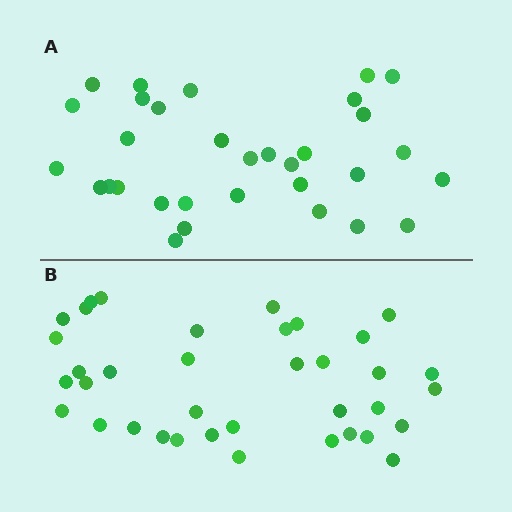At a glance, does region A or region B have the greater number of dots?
Region B (the bottom region) has more dots.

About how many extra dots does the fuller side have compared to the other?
Region B has about 5 more dots than region A.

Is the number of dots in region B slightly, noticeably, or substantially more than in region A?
Region B has only slightly more — the two regions are fairly close. The ratio is roughly 1.2 to 1.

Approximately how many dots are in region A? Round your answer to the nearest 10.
About 30 dots. (The exact count is 32, which rounds to 30.)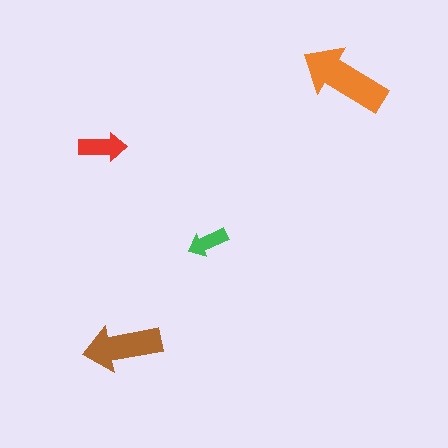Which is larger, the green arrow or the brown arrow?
The brown one.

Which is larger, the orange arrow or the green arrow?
The orange one.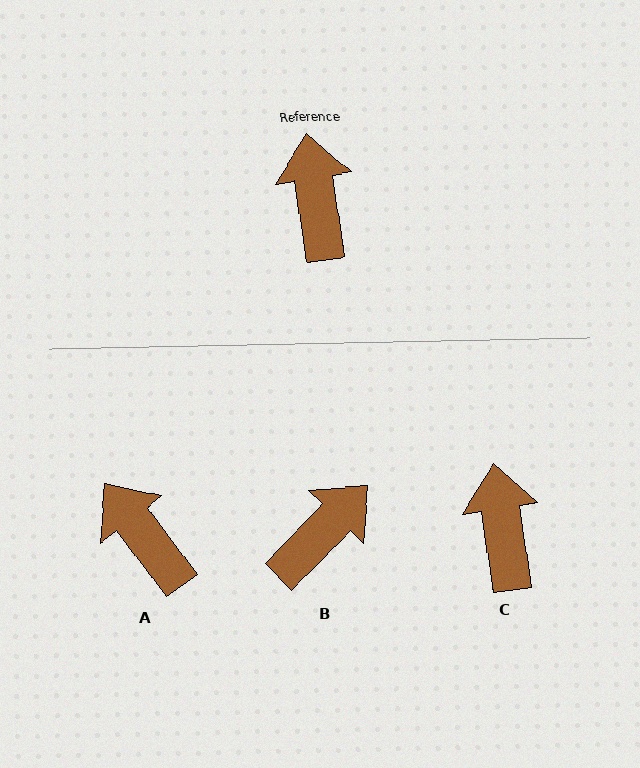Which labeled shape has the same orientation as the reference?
C.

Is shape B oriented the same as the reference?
No, it is off by about 53 degrees.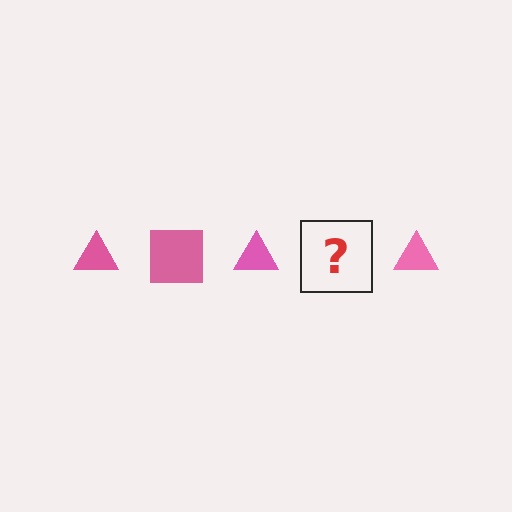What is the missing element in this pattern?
The missing element is a pink square.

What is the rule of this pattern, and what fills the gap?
The rule is that the pattern cycles through triangle, square shapes in pink. The gap should be filled with a pink square.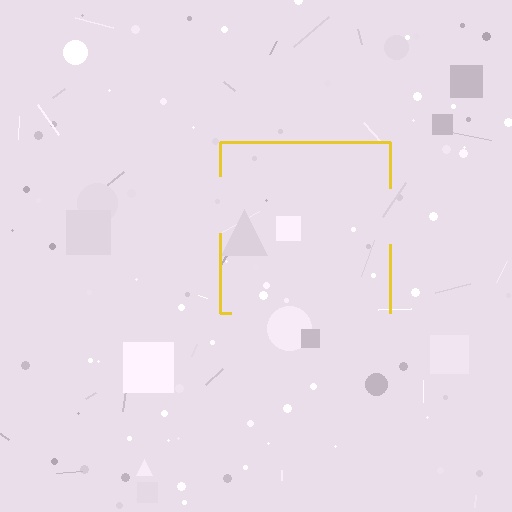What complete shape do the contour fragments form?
The contour fragments form a square.